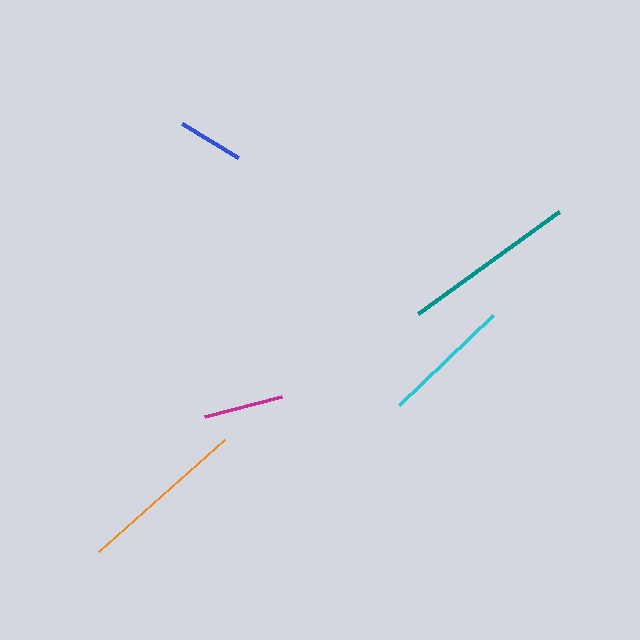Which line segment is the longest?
The teal line is the longest at approximately 175 pixels.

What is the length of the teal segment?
The teal segment is approximately 175 pixels long.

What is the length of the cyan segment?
The cyan segment is approximately 130 pixels long.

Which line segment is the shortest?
The blue line is the shortest at approximately 66 pixels.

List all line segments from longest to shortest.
From longest to shortest: teal, orange, cyan, magenta, blue.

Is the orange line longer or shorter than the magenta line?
The orange line is longer than the magenta line.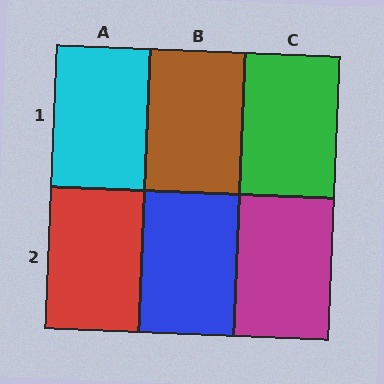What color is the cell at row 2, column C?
Magenta.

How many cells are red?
1 cell is red.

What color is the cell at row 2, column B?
Blue.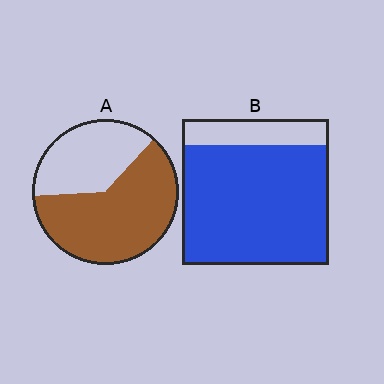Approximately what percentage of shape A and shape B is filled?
A is approximately 65% and B is approximately 80%.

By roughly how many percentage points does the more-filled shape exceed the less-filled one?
By roughly 20 percentage points (B over A).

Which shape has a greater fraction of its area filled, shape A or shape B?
Shape B.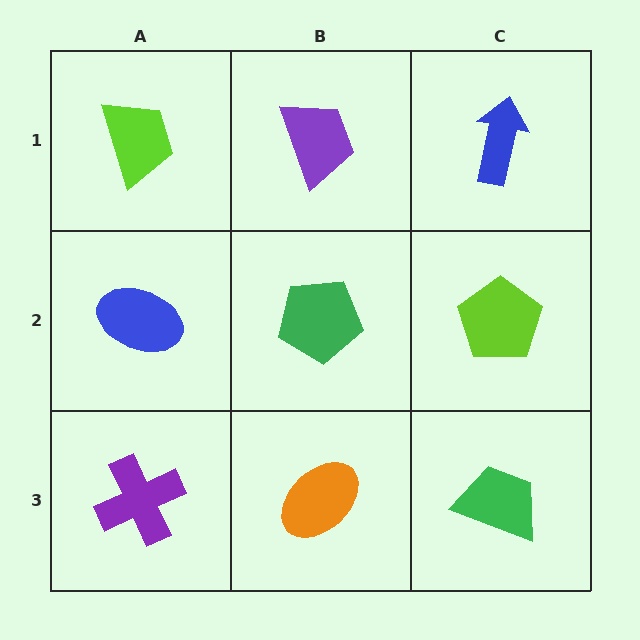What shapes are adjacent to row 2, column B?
A purple trapezoid (row 1, column B), an orange ellipse (row 3, column B), a blue ellipse (row 2, column A), a lime pentagon (row 2, column C).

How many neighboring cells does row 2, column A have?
3.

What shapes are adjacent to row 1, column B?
A green pentagon (row 2, column B), a lime trapezoid (row 1, column A), a blue arrow (row 1, column C).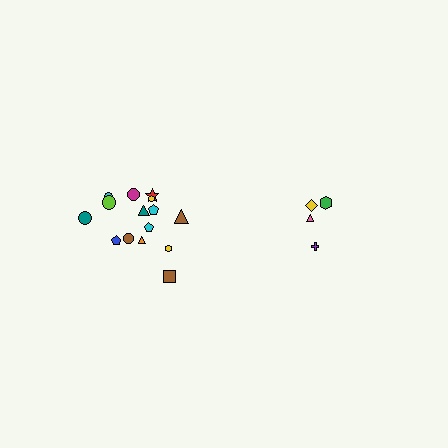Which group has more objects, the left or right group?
The left group.